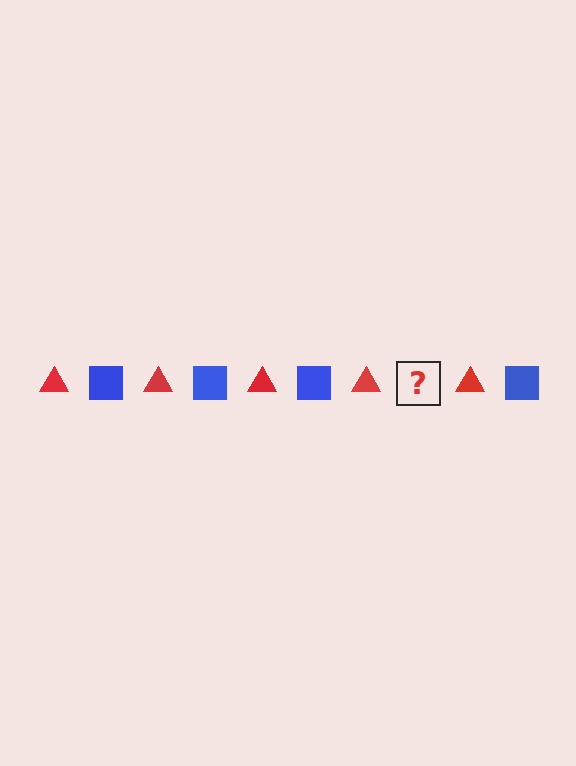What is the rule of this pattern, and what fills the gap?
The rule is that the pattern alternates between red triangle and blue square. The gap should be filled with a blue square.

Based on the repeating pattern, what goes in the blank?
The blank should be a blue square.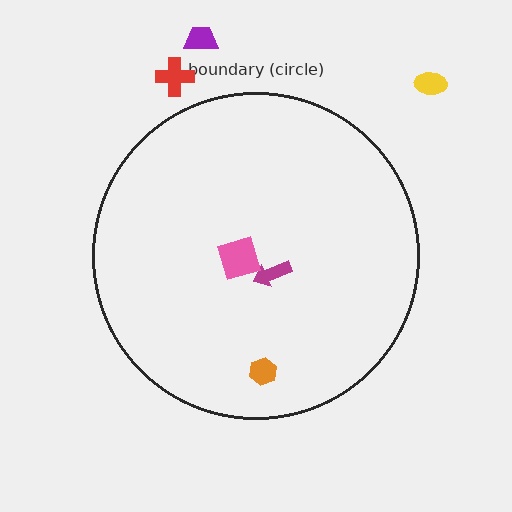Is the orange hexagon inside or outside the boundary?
Inside.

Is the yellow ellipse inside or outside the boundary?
Outside.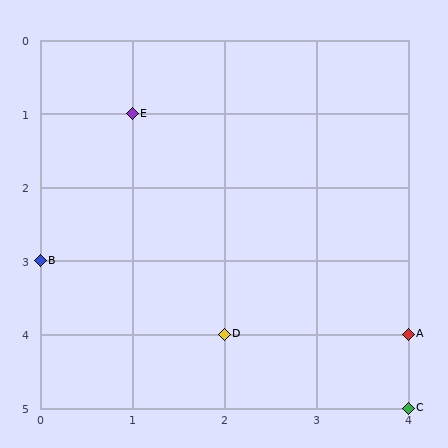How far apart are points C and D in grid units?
Points C and D are 2 columns and 1 row apart (about 2.2 grid units diagonally).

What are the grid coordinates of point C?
Point C is at grid coordinates (4, 5).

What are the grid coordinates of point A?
Point A is at grid coordinates (4, 4).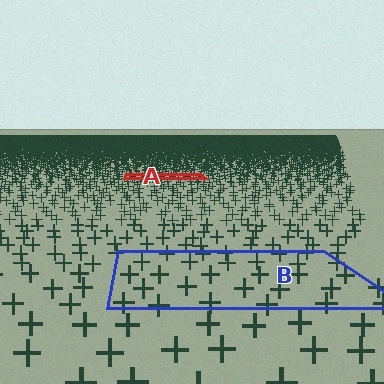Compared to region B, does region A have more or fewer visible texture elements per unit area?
Region A has more texture elements per unit area — they are packed more densely because it is farther away.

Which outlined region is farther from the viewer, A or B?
Region A is farther from the viewer — the texture elements inside it appear smaller and more densely packed.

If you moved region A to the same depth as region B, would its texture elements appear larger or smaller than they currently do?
They would appear larger. At a closer depth, the same texture elements are projected at a bigger on-screen size.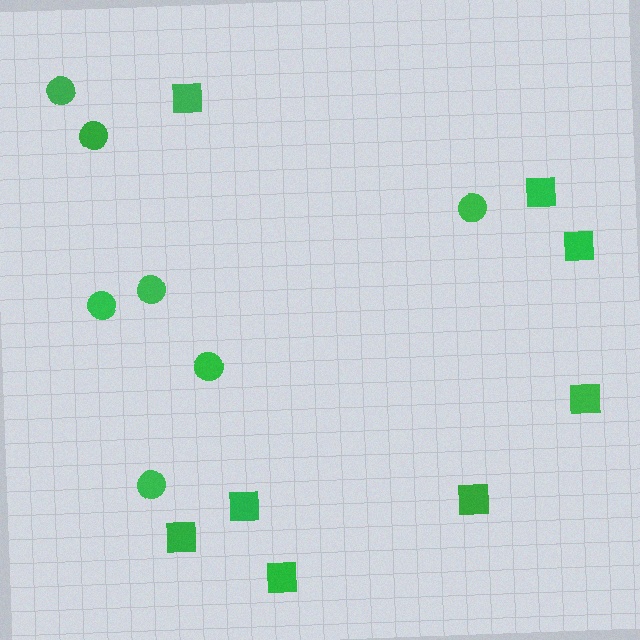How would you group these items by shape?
There are 2 groups: one group of circles (7) and one group of squares (8).